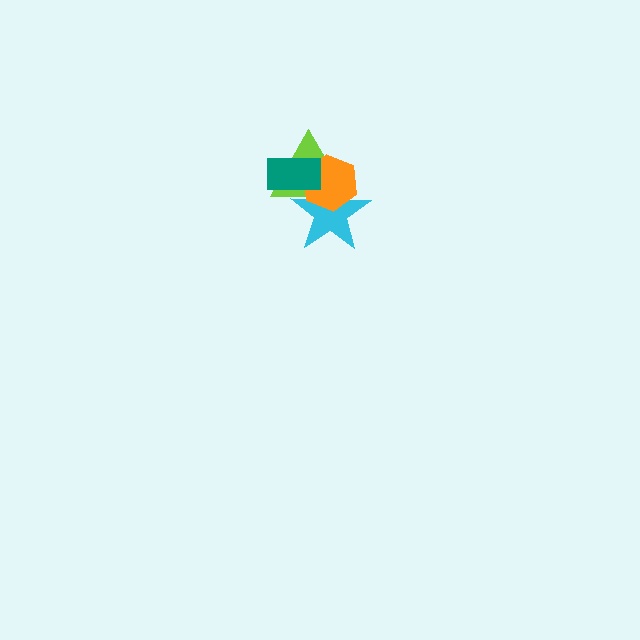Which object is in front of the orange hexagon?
The teal rectangle is in front of the orange hexagon.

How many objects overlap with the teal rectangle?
3 objects overlap with the teal rectangle.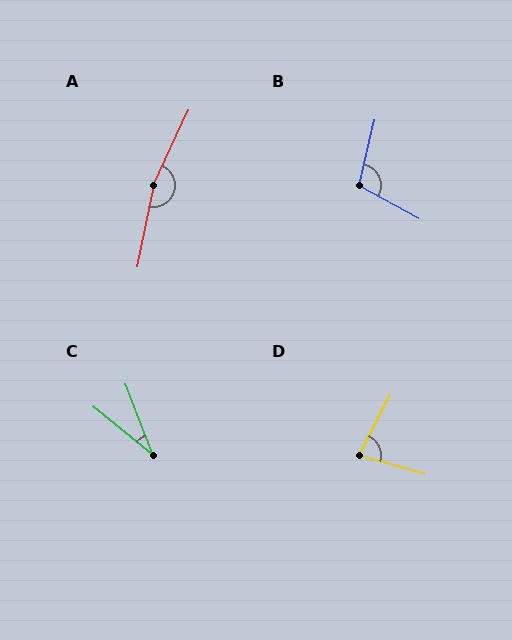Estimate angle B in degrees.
Approximately 105 degrees.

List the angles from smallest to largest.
C (30°), D (79°), B (105°), A (167°).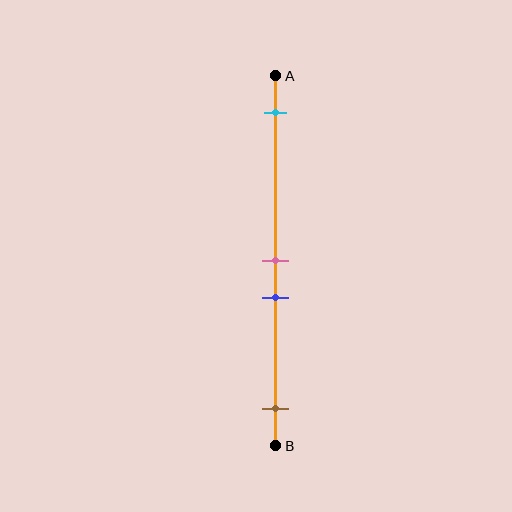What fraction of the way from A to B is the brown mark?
The brown mark is approximately 90% (0.9) of the way from A to B.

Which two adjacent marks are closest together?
The pink and blue marks are the closest adjacent pair.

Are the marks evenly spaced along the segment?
No, the marks are not evenly spaced.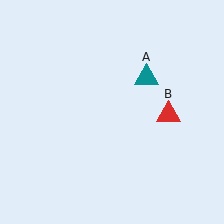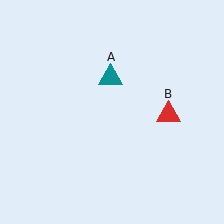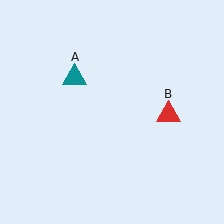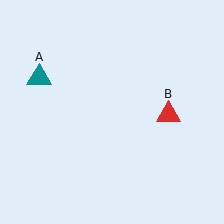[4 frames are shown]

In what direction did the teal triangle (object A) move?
The teal triangle (object A) moved left.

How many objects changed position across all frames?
1 object changed position: teal triangle (object A).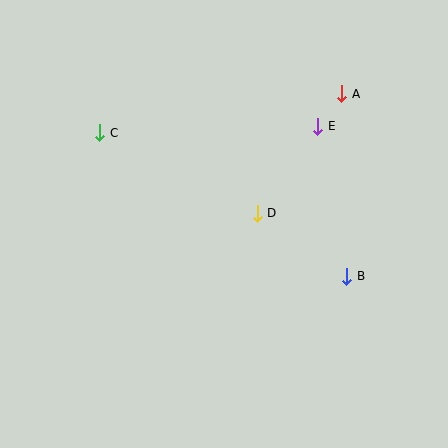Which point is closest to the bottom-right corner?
Point B is closest to the bottom-right corner.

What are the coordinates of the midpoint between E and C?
The midpoint between E and C is at (209, 129).